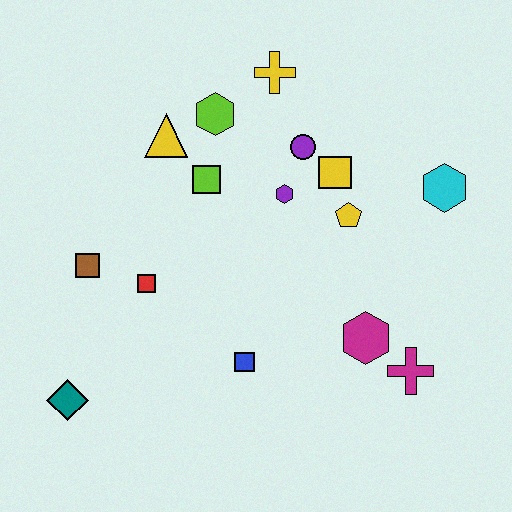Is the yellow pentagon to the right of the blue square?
Yes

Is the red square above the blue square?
Yes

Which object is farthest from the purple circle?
The teal diamond is farthest from the purple circle.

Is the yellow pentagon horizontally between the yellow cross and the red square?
No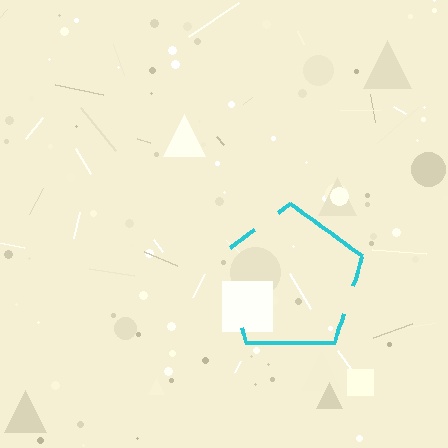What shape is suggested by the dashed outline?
The dashed outline suggests a pentagon.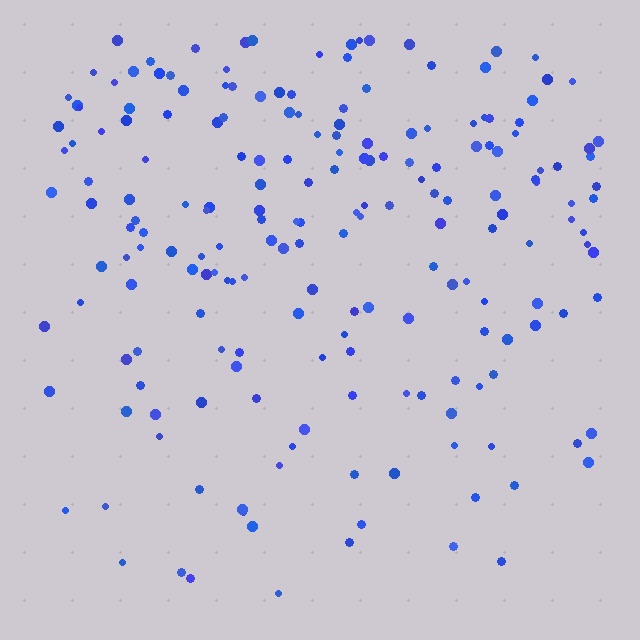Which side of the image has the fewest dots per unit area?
The bottom.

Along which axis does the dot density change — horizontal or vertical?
Vertical.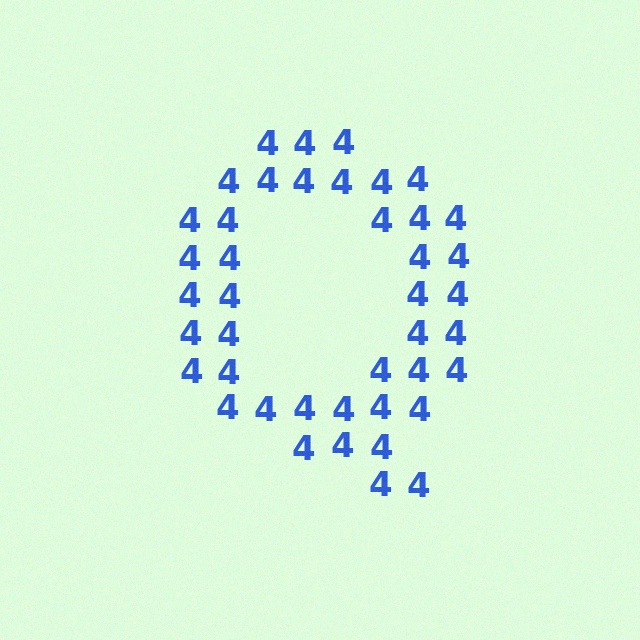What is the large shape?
The large shape is the letter Q.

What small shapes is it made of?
It is made of small digit 4's.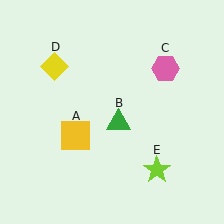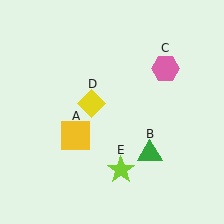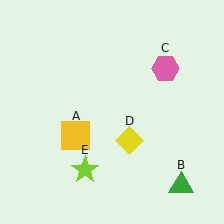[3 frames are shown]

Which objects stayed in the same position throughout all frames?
Yellow square (object A) and pink hexagon (object C) remained stationary.